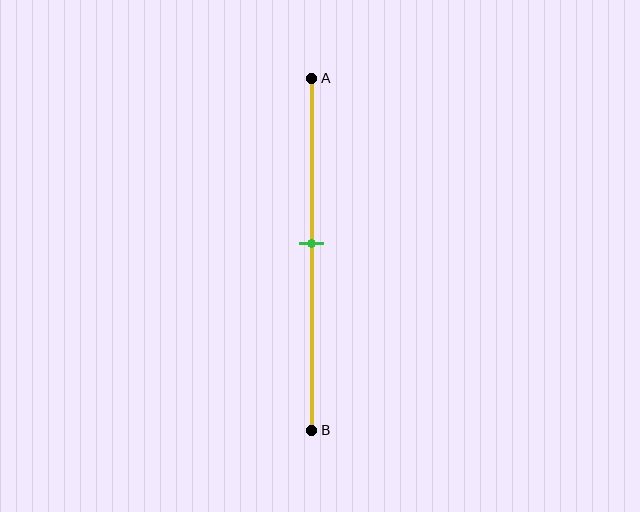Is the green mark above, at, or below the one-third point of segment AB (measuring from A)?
The green mark is below the one-third point of segment AB.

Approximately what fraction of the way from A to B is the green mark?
The green mark is approximately 45% of the way from A to B.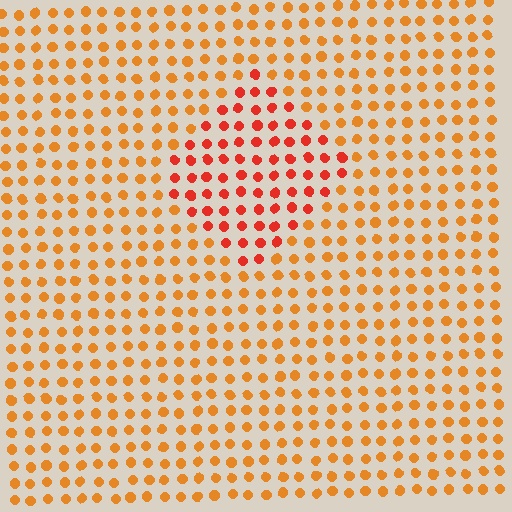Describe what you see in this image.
The image is filled with small orange elements in a uniform arrangement. A diamond-shaped region is visible where the elements are tinted to a slightly different hue, forming a subtle color boundary.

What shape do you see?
I see a diamond.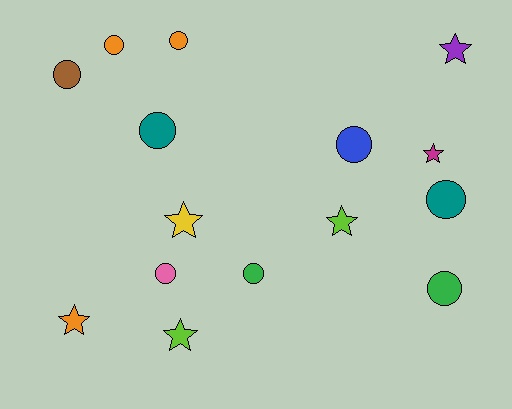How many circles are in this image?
There are 9 circles.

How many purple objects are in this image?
There is 1 purple object.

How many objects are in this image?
There are 15 objects.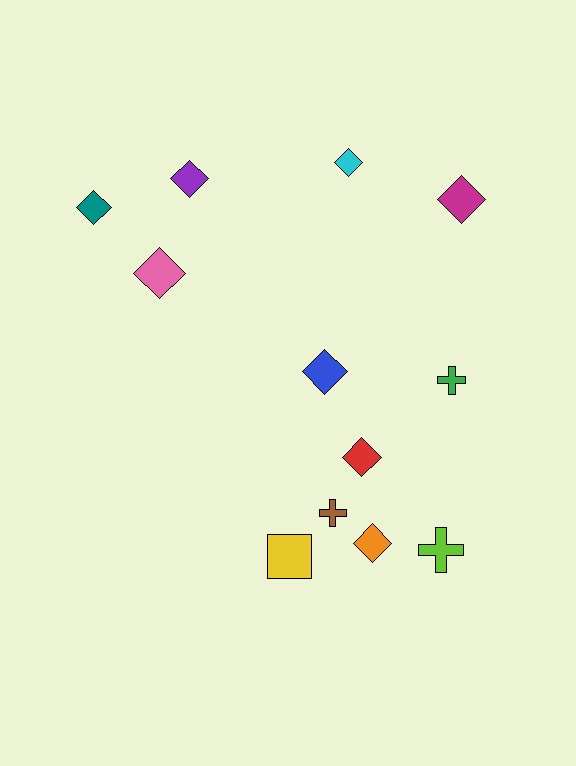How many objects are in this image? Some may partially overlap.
There are 12 objects.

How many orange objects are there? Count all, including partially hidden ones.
There is 1 orange object.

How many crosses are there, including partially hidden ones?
There are 3 crosses.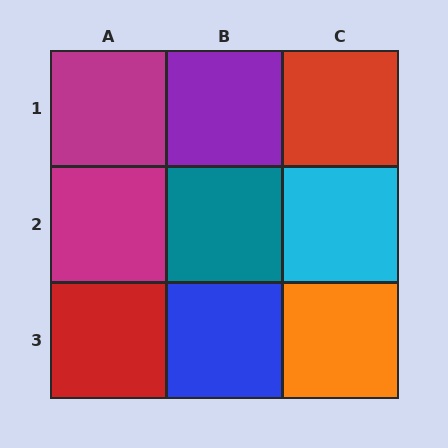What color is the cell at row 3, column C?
Orange.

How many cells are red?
2 cells are red.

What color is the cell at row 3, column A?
Red.